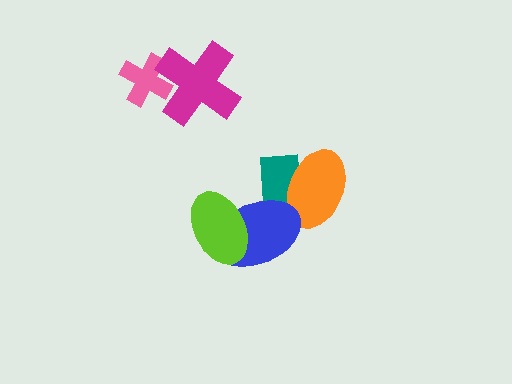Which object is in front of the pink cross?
The magenta cross is in front of the pink cross.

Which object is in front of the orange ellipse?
The blue ellipse is in front of the orange ellipse.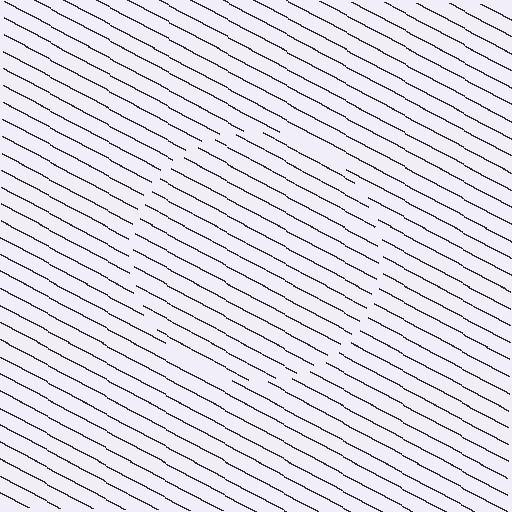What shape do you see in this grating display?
An illusory circle. The interior of the shape contains the same grating, shifted by half a period — the contour is defined by the phase discontinuity where line-ends from the inner and outer gratings abut.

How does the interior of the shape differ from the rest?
The interior of the shape contains the same grating, shifted by half a period — the contour is defined by the phase discontinuity where line-ends from the inner and outer gratings abut.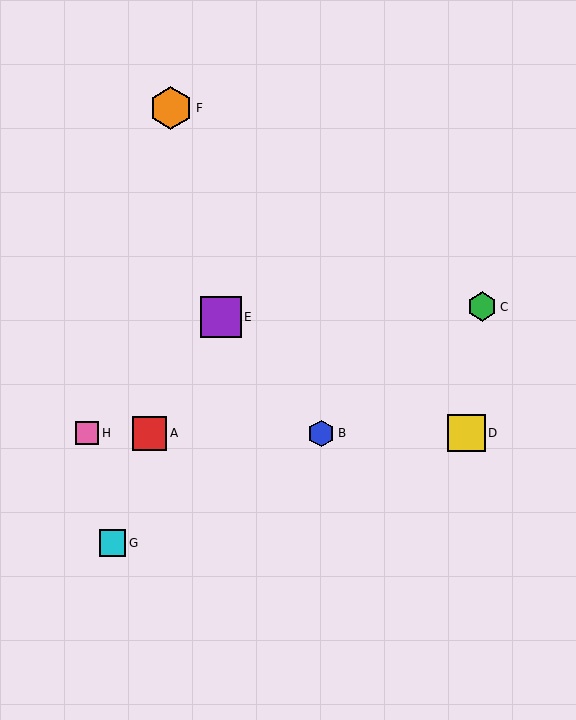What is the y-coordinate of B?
Object B is at y≈433.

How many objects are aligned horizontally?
4 objects (A, B, D, H) are aligned horizontally.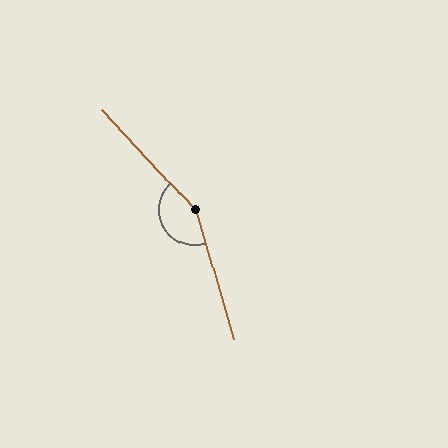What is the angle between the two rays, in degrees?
Approximately 154 degrees.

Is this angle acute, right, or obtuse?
It is obtuse.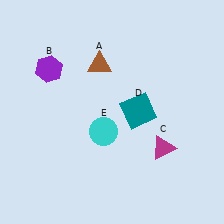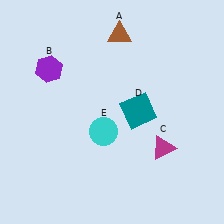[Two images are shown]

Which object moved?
The brown triangle (A) moved up.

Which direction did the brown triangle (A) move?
The brown triangle (A) moved up.